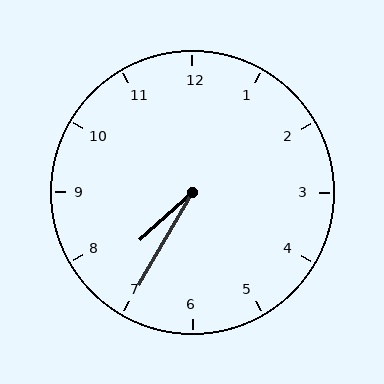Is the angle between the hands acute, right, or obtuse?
It is acute.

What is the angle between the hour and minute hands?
Approximately 18 degrees.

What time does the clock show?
7:35.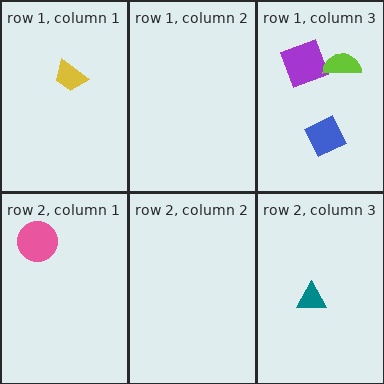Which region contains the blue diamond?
The row 1, column 3 region.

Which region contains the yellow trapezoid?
The row 1, column 1 region.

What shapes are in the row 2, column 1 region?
The pink circle.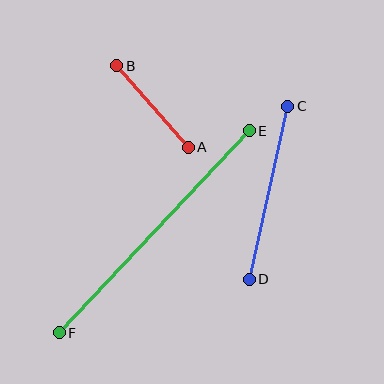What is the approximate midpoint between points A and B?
The midpoint is at approximately (152, 106) pixels.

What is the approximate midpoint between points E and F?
The midpoint is at approximately (154, 232) pixels.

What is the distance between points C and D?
The distance is approximately 178 pixels.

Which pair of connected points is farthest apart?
Points E and F are farthest apart.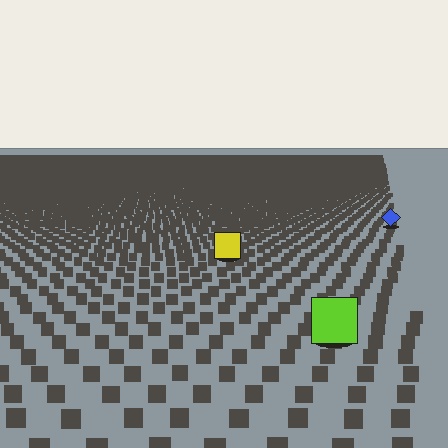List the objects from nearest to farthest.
From nearest to farthest: the lime square, the yellow square, the blue diamond.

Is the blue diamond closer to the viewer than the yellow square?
No. The yellow square is closer — you can tell from the texture gradient: the ground texture is coarser near it.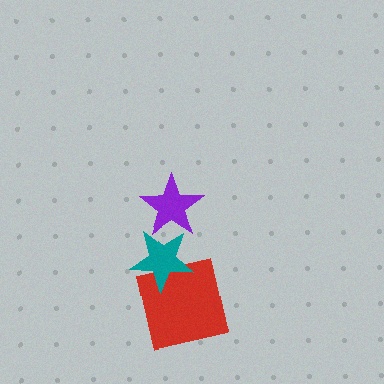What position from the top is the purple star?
The purple star is 1st from the top.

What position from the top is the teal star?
The teal star is 2nd from the top.